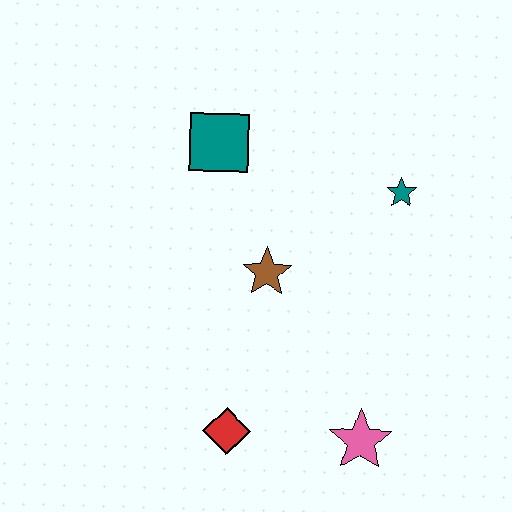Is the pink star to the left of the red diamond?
No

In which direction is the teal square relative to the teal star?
The teal square is to the left of the teal star.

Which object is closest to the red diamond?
The pink star is closest to the red diamond.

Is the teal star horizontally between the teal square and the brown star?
No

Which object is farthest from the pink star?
The teal square is farthest from the pink star.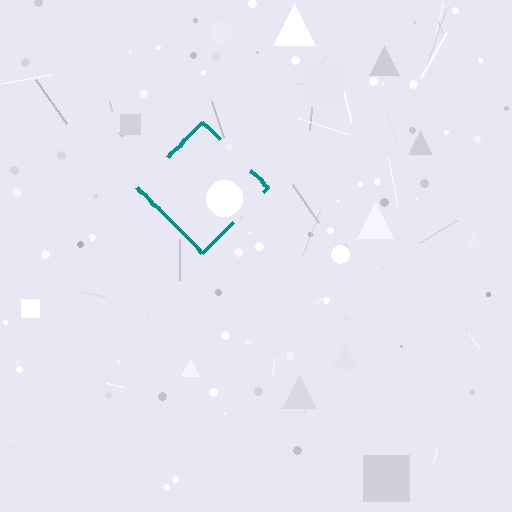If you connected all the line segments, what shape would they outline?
They would outline a diamond.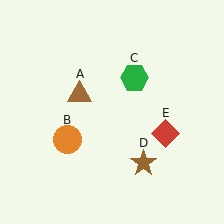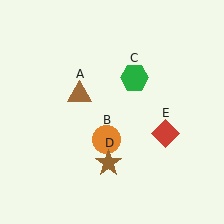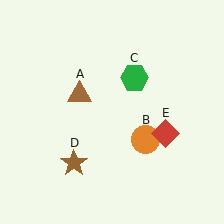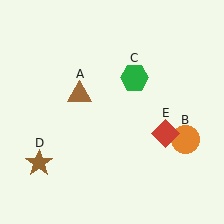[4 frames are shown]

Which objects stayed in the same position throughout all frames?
Brown triangle (object A) and green hexagon (object C) and red diamond (object E) remained stationary.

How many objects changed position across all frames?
2 objects changed position: orange circle (object B), brown star (object D).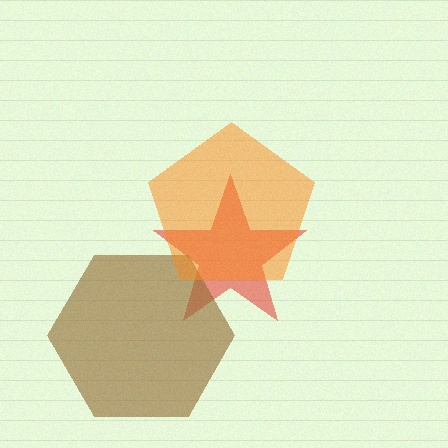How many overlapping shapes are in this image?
There are 3 overlapping shapes in the image.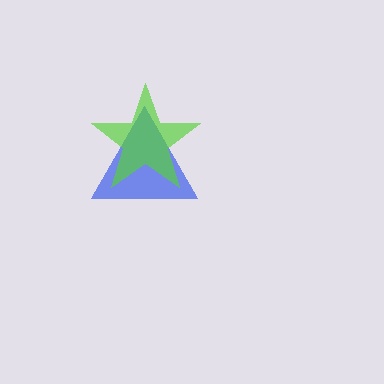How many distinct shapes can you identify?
There are 2 distinct shapes: a blue triangle, a lime star.